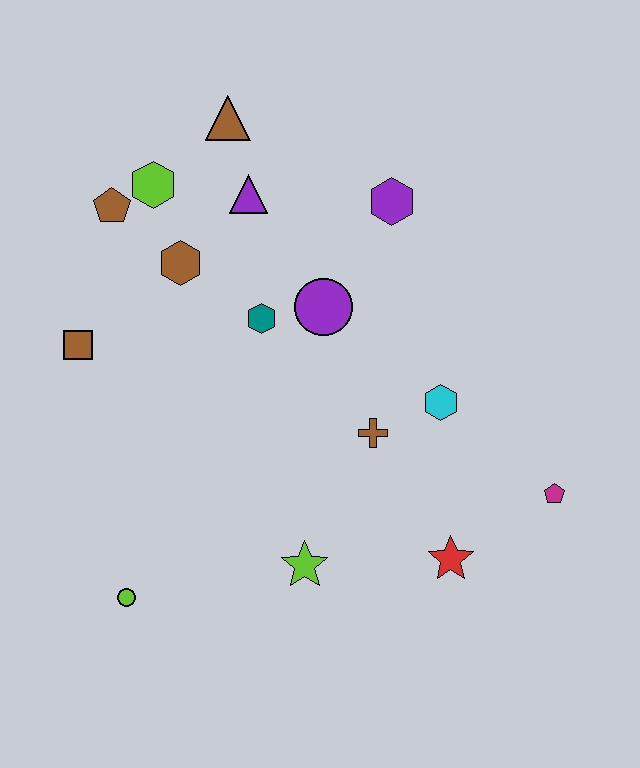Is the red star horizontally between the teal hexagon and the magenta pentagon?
Yes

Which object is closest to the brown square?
The brown hexagon is closest to the brown square.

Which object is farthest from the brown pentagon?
The magenta pentagon is farthest from the brown pentagon.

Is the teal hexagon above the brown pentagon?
No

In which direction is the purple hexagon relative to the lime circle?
The purple hexagon is above the lime circle.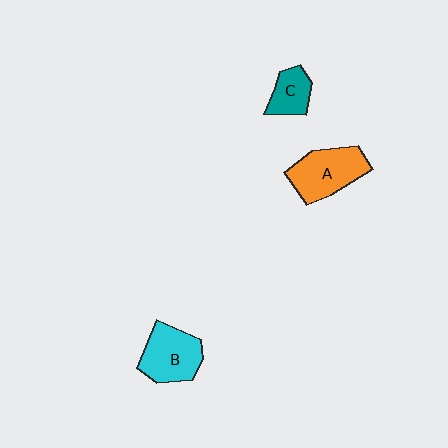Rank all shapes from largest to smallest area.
From largest to smallest: A (orange), B (cyan), C (teal).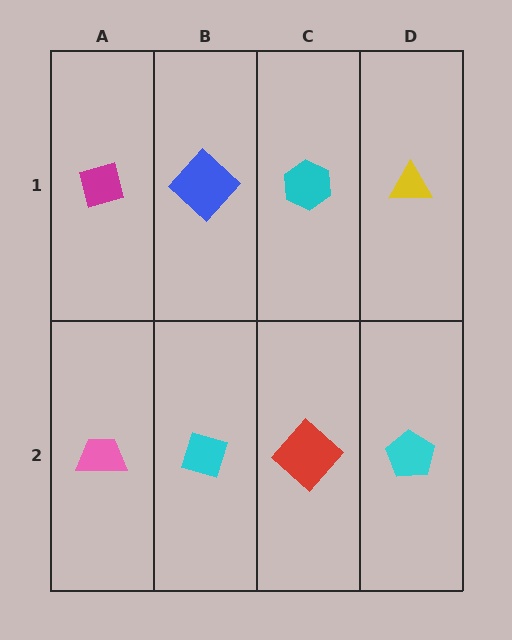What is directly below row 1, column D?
A cyan pentagon.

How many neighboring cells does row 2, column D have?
2.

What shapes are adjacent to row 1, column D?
A cyan pentagon (row 2, column D), a cyan hexagon (row 1, column C).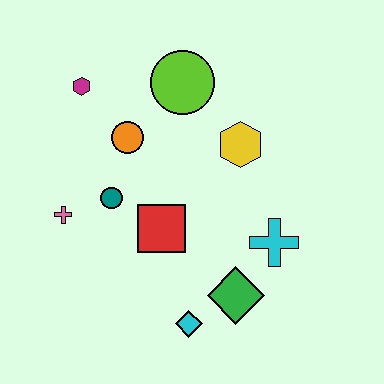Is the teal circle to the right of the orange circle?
No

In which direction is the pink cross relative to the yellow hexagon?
The pink cross is to the left of the yellow hexagon.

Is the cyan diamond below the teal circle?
Yes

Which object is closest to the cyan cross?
The green diamond is closest to the cyan cross.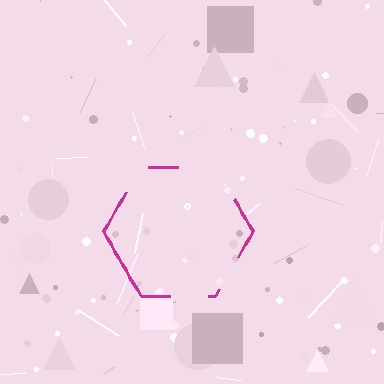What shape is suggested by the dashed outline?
The dashed outline suggests a hexagon.